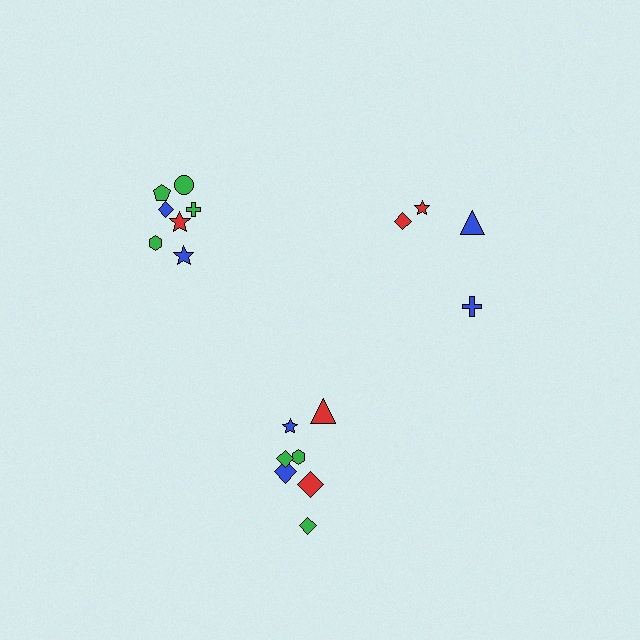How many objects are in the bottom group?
There are 7 objects.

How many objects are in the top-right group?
There are 4 objects.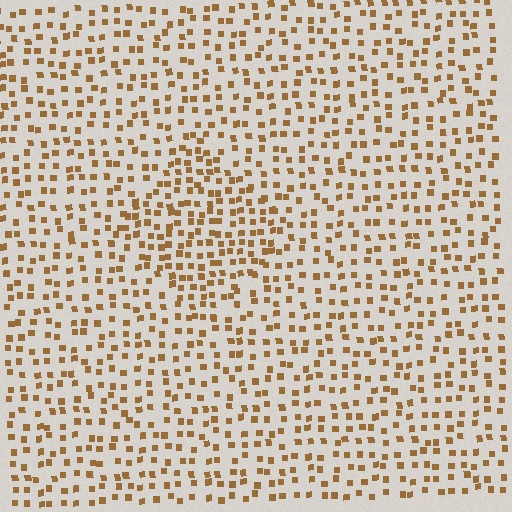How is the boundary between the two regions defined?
The boundary is defined by a change in element density (approximately 1.6x ratio). All elements are the same color, size, and shape.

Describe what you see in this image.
The image contains small brown elements arranged at two different densities. A diamond-shaped region is visible where the elements are more densely packed than the surrounding area.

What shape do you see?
I see a diamond.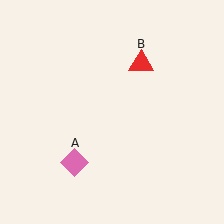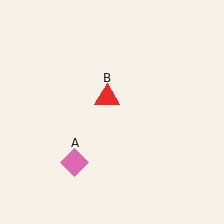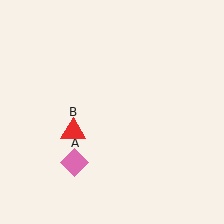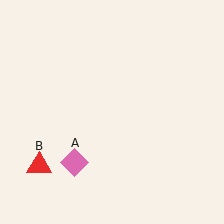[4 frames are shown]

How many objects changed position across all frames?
1 object changed position: red triangle (object B).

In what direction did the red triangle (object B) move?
The red triangle (object B) moved down and to the left.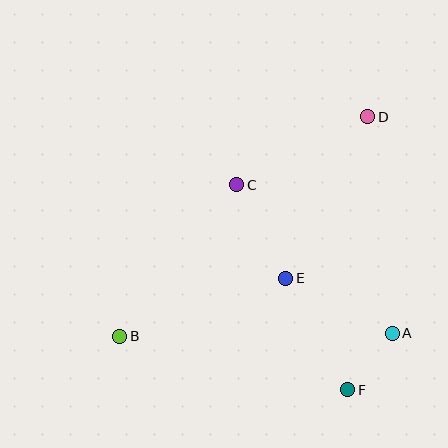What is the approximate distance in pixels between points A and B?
The distance between A and B is approximately 272 pixels.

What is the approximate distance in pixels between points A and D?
The distance between A and D is approximately 218 pixels.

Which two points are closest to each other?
Points A and F are closest to each other.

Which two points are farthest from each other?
Points B and D are farthest from each other.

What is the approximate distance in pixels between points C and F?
The distance between C and F is approximately 233 pixels.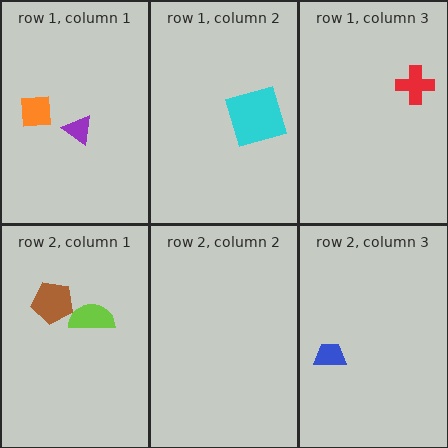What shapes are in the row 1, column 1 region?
The orange square, the purple triangle.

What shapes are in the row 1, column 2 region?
The cyan square.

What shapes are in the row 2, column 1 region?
The brown pentagon, the lime semicircle.